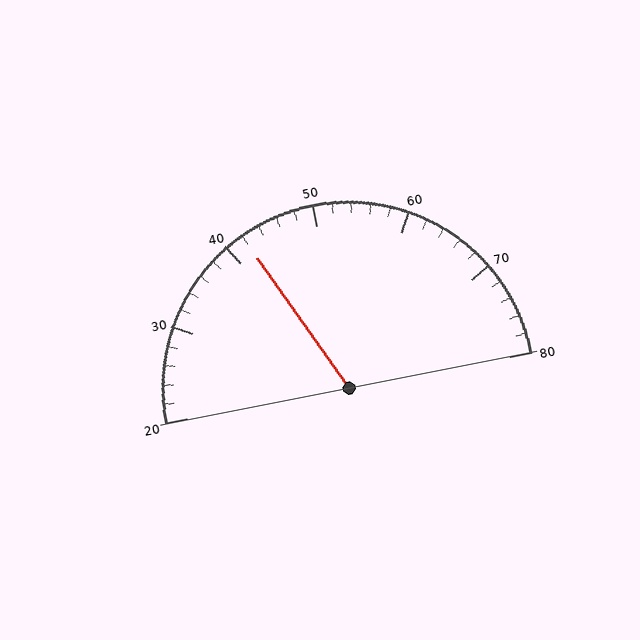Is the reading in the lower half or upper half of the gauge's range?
The reading is in the lower half of the range (20 to 80).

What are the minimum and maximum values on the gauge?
The gauge ranges from 20 to 80.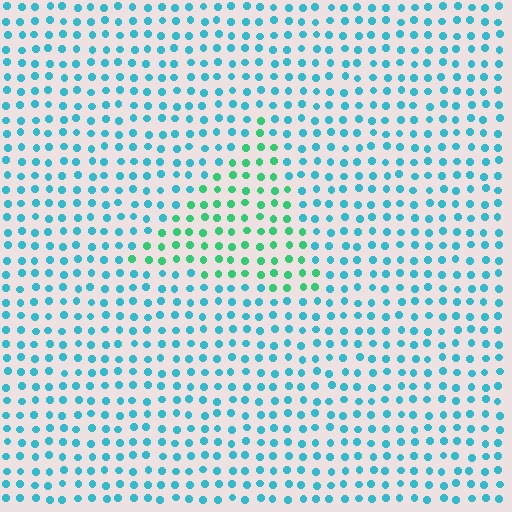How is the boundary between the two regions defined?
The boundary is defined purely by a slight shift in hue (about 41 degrees). Spacing, size, and orientation are identical on both sides.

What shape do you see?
I see a triangle.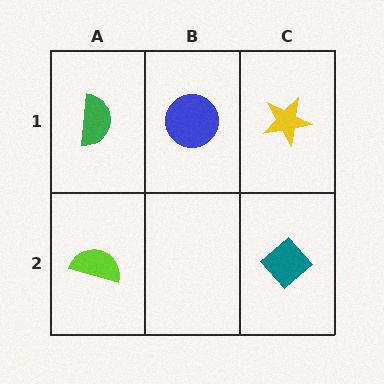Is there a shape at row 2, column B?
No, that cell is empty.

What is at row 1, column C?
A yellow star.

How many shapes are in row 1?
3 shapes.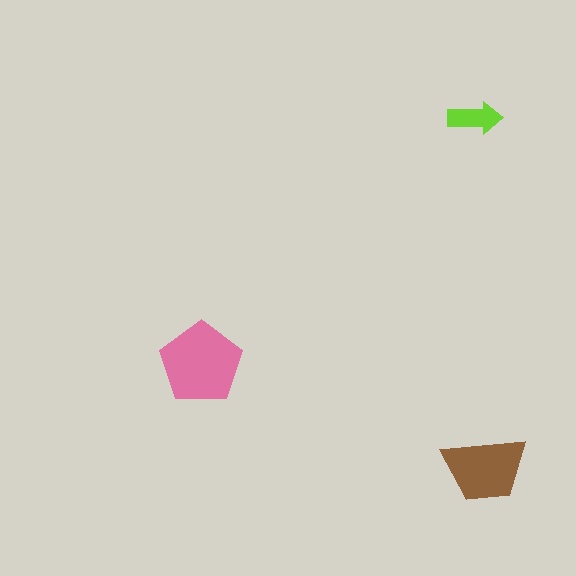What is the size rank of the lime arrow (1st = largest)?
3rd.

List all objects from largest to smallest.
The pink pentagon, the brown trapezoid, the lime arrow.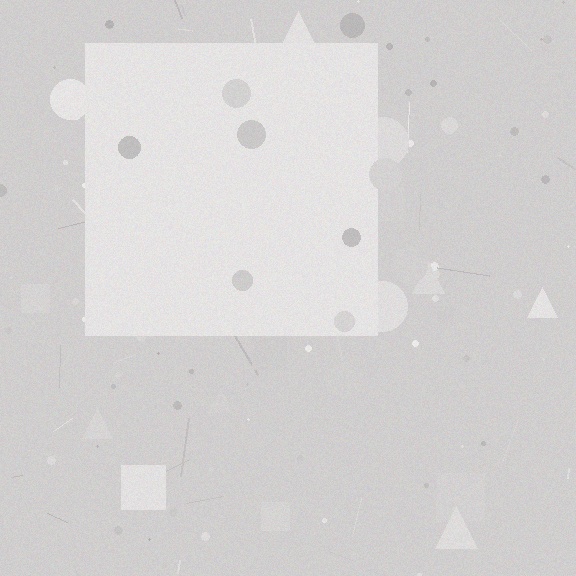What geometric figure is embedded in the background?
A square is embedded in the background.